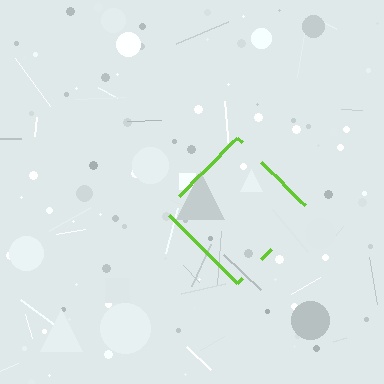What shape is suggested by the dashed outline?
The dashed outline suggests a diamond.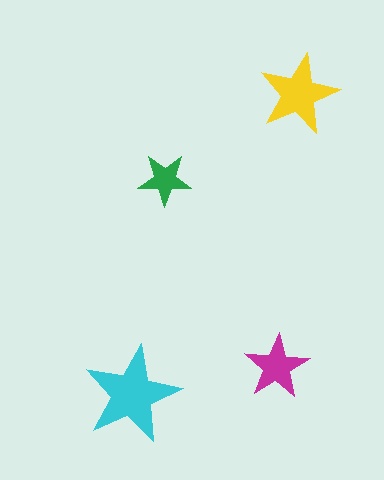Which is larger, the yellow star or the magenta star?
The yellow one.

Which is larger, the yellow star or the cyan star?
The cyan one.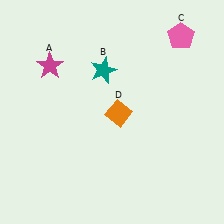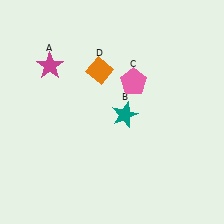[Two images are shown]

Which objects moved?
The objects that moved are: the teal star (B), the pink pentagon (C), the orange diamond (D).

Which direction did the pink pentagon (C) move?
The pink pentagon (C) moved left.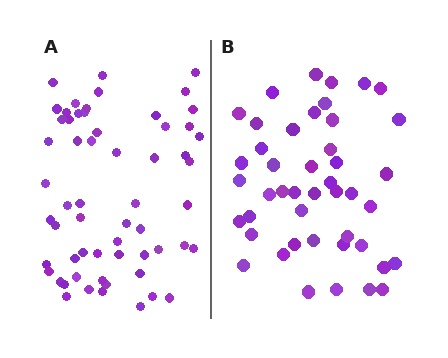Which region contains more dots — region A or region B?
Region A (the left region) has more dots.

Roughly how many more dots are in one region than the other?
Region A has approximately 15 more dots than region B.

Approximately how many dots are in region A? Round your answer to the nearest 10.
About 60 dots. (The exact count is 59, which rounds to 60.)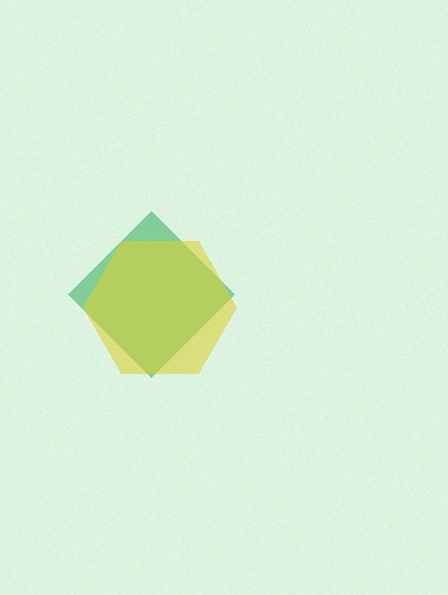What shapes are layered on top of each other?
The layered shapes are: a green diamond, a yellow hexagon.